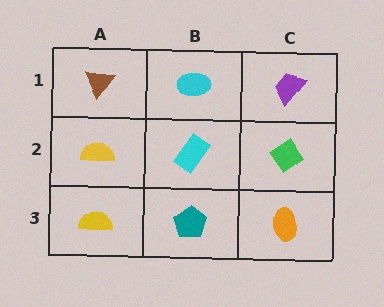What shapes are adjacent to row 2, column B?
A cyan ellipse (row 1, column B), a teal pentagon (row 3, column B), a yellow semicircle (row 2, column A), a green diamond (row 2, column C).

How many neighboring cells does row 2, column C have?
3.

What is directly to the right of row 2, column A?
A cyan rectangle.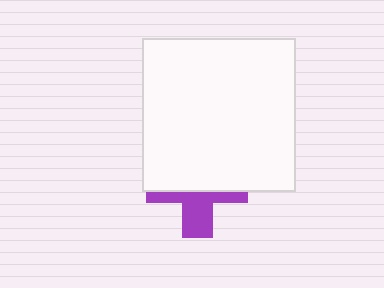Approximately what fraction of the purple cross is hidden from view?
Roughly 58% of the purple cross is hidden behind the white square.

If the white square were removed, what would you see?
You would see the complete purple cross.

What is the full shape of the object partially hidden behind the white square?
The partially hidden object is a purple cross.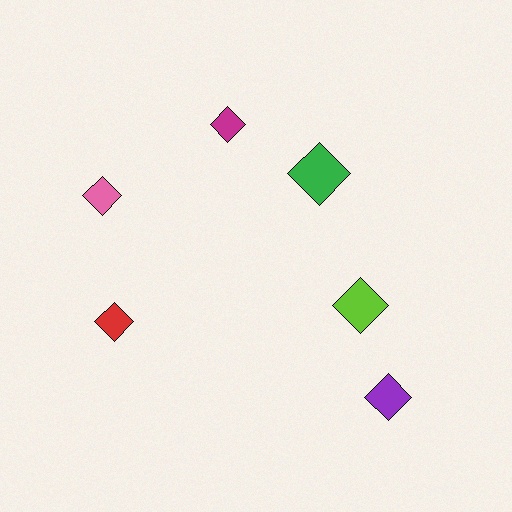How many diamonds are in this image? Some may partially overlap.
There are 6 diamonds.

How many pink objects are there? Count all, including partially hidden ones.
There is 1 pink object.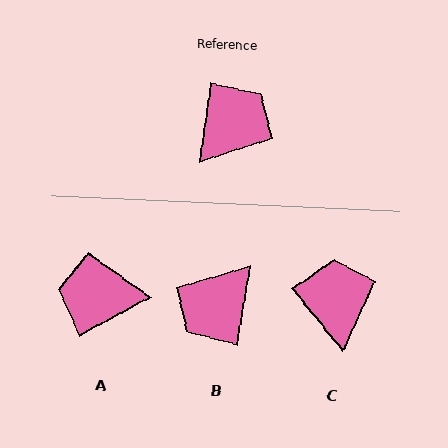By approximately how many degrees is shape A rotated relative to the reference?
Approximately 127 degrees counter-clockwise.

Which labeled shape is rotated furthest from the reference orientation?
B, about 178 degrees away.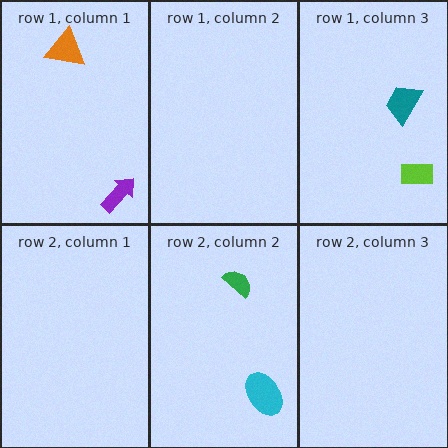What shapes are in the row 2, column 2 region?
The green semicircle, the cyan ellipse.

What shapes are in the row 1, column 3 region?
The teal trapezoid, the lime rectangle.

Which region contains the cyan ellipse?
The row 2, column 2 region.